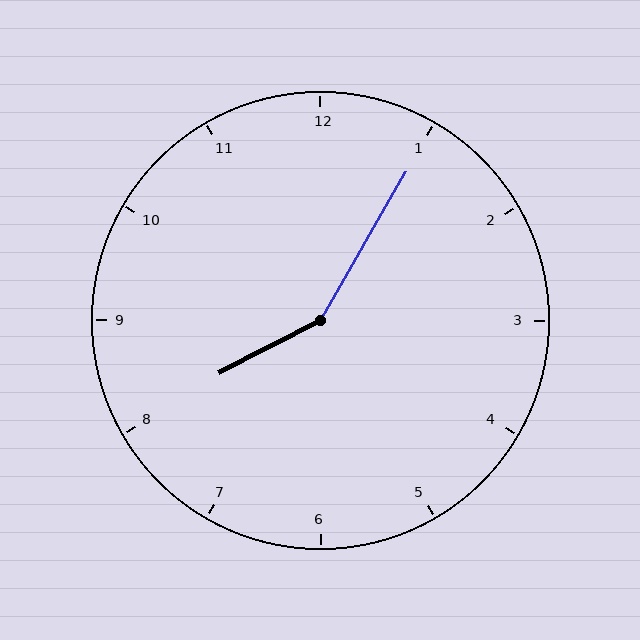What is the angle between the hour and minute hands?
Approximately 148 degrees.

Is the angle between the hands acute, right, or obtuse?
It is obtuse.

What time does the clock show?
8:05.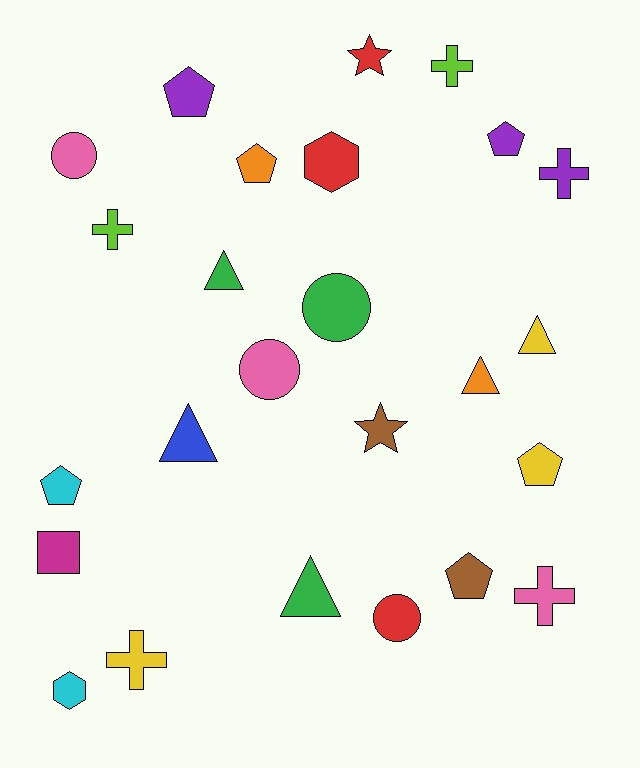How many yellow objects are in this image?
There are 3 yellow objects.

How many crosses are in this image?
There are 5 crosses.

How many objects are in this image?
There are 25 objects.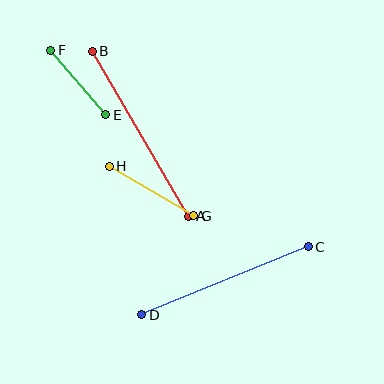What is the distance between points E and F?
The distance is approximately 85 pixels.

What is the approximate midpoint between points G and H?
The midpoint is at approximately (151, 191) pixels.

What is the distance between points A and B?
The distance is approximately 191 pixels.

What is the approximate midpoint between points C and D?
The midpoint is at approximately (225, 281) pixels.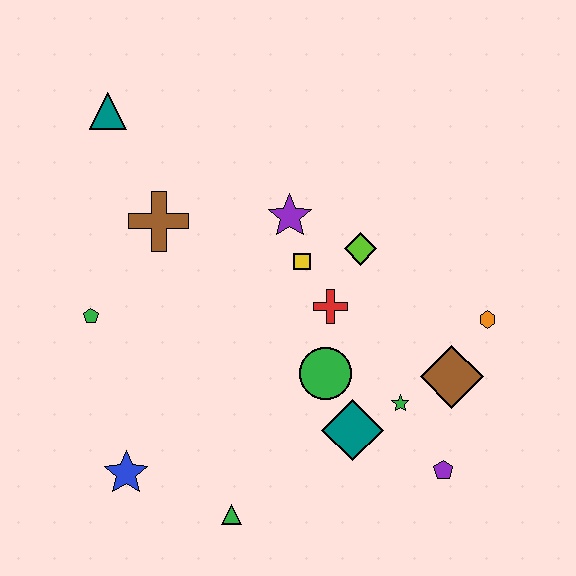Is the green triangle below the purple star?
Yes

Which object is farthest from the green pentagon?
The orange hexagon is farthest from the green pentagon.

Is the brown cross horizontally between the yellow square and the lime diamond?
No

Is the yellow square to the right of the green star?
No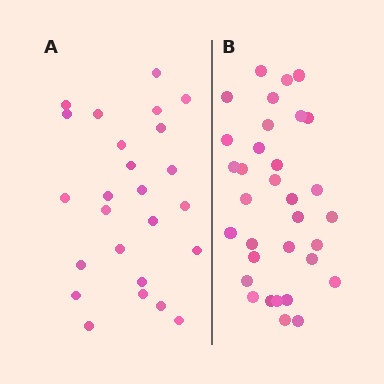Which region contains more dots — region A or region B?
Region B (the right region) has more dots.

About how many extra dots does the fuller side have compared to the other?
Region B has roughly 8 or so more dots than region A.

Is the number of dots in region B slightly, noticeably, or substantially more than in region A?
Region B has noticeably more, but not dramatically so. The ratio is roughly 1.3 to 1.